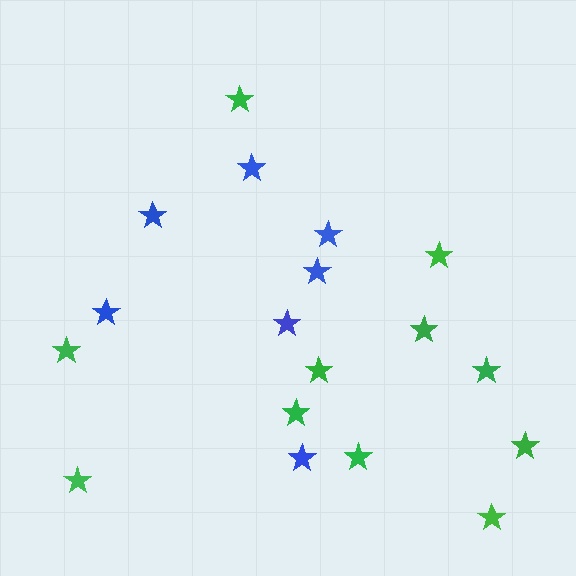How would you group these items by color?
There are 2 groups: one group of blue stars (7) and one group of green stars (11).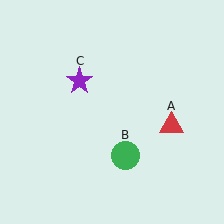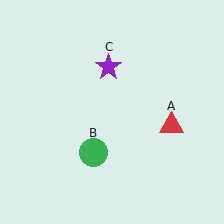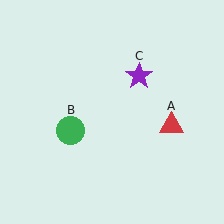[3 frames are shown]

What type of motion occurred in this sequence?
The green circle (object B), purple star (object C) rotated clockwise around the center of the scene.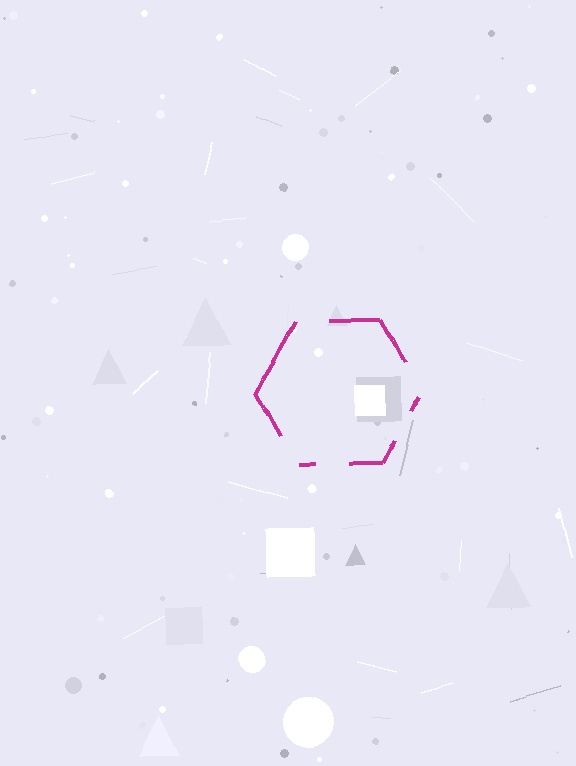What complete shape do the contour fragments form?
The contour fragments form a hexagon.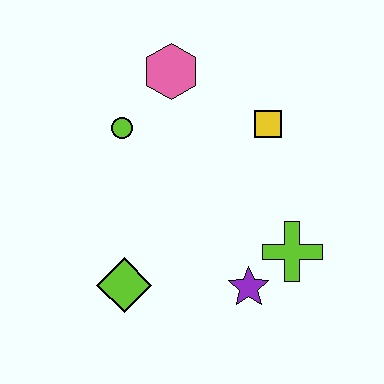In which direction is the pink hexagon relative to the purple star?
The pink hexagon is above the purple star.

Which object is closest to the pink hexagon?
The lime circle is closest to the pink hexagon.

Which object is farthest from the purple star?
The pink hexagon is farthest from the purple star.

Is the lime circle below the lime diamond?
No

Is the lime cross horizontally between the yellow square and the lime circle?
No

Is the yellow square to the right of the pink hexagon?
Yes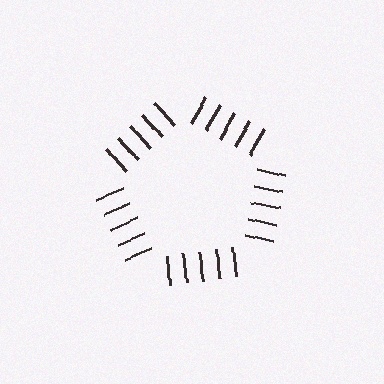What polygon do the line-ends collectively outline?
An illusory pentagon — the line segments terminate on its edges but no continuous stroke is drawn.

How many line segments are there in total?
25 — 5 along each of the 5 edges.